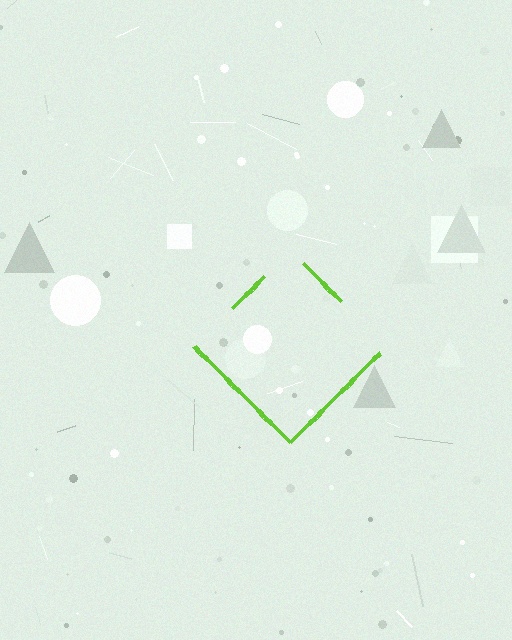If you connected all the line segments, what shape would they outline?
They would outline a diamond.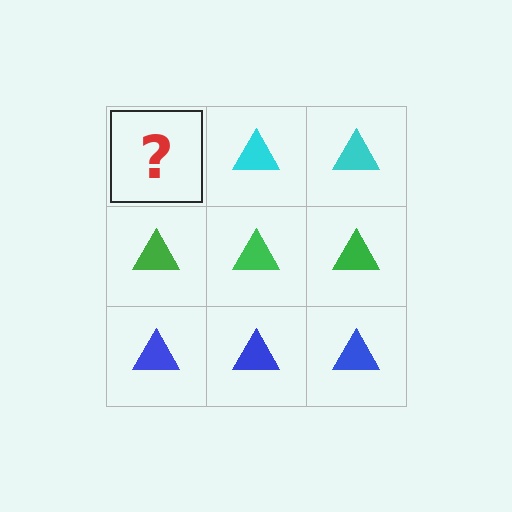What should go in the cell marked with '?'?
The missing cell should contain a cyan triangle.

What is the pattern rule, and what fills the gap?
The rule is that each row has a consistent color. The gap should be filled with a cyan triangle.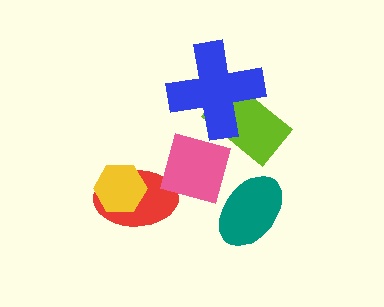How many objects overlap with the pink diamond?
3 objects overlap with the pink diamond.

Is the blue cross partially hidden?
No, no other shape covers it.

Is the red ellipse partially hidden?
Yes, it is partially covered by another shape.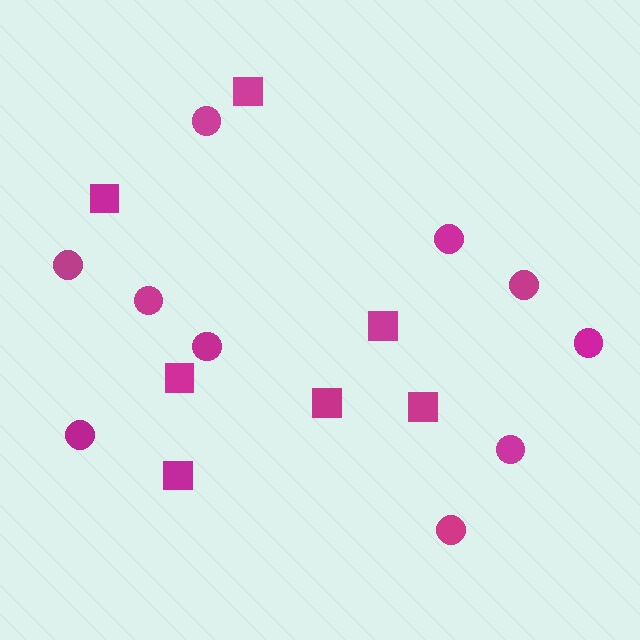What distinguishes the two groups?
There are 2 groups: one group of circles (10) and one group of squares (7).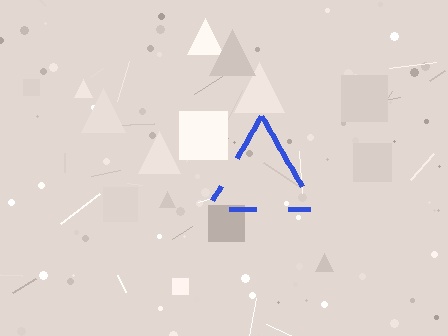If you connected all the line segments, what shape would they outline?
They would outline a triangle.